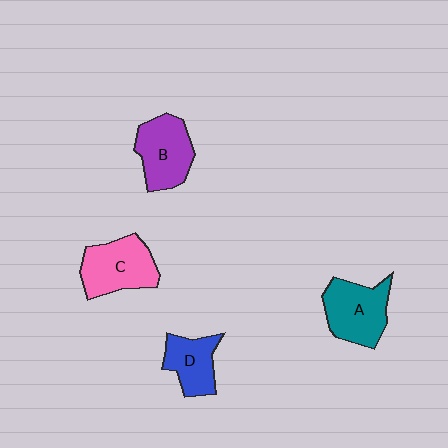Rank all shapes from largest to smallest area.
From largest to smallest: A (teal), C (pink), B (purple), D (blue).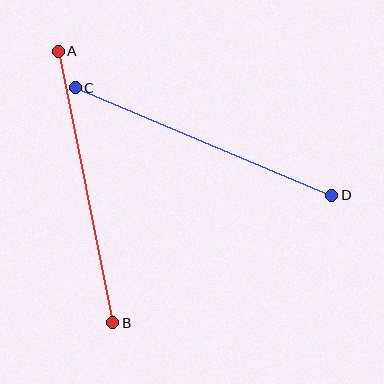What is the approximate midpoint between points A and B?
The midpoint is at approximately (86, 187) pixels.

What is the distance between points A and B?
The distance is approximately 277 pixels.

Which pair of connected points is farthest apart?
Points C and D are farthest apart.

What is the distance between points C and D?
The distance is approximately 278 pixels.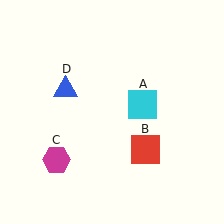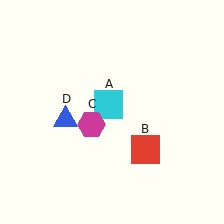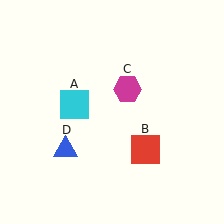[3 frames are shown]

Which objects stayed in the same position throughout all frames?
Red square (object B) remained stationary.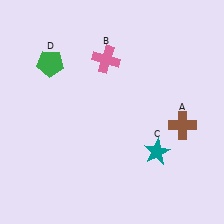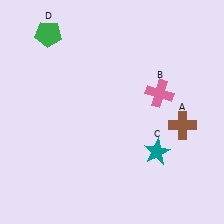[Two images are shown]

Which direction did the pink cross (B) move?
The pink cross (B) moved right.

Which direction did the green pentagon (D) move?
The green pentagon (D) moved up.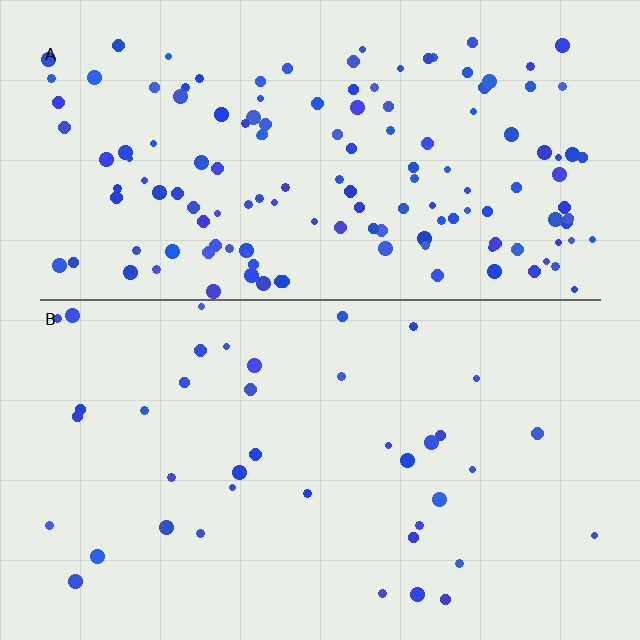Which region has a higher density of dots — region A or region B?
A (the top).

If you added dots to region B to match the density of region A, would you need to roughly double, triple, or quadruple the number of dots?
Approximately quadruple.